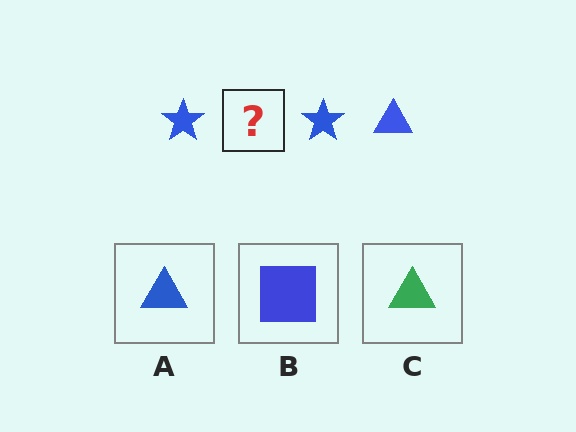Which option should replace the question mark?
Option A.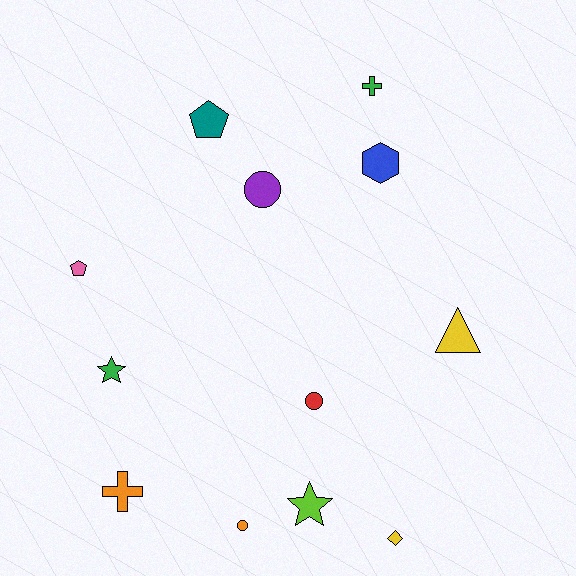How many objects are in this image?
There are 12 objects.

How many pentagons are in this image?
There are 2 pentagons.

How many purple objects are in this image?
There is 1 purple object.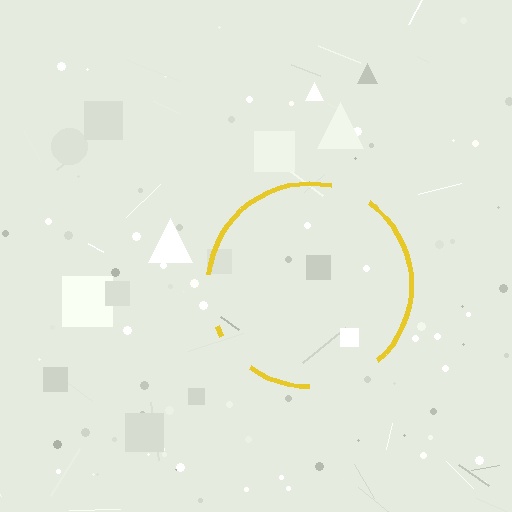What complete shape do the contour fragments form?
The contour fragments form a circle.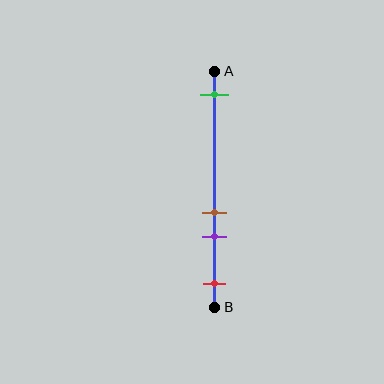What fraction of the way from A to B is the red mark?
The red mark is approximately 90% (0.9) of the way from A to B.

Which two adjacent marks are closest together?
The brown and purple marks are the closest adjacent pair.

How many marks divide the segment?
There are 4 marks dividing the segment.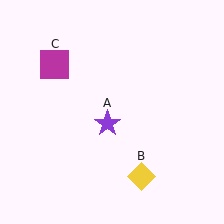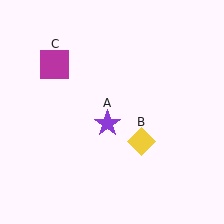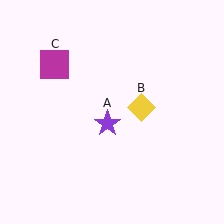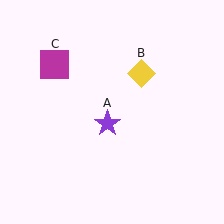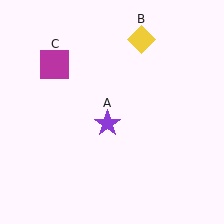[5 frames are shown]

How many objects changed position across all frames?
1 object changed position: yellow diamond (object B).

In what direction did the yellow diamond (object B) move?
The yellow diamond (object B) moved up.